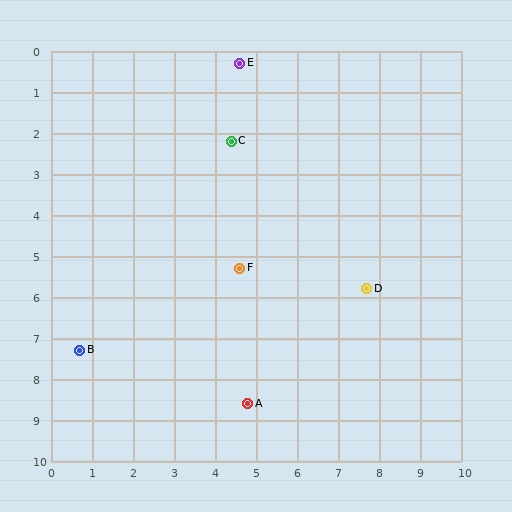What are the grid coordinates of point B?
Point B is at approximately (0.7, 7.3).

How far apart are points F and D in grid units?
Points F and D are about 3.1 grid units apart.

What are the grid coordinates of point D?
Point D is at approximately (7.7, 5.8).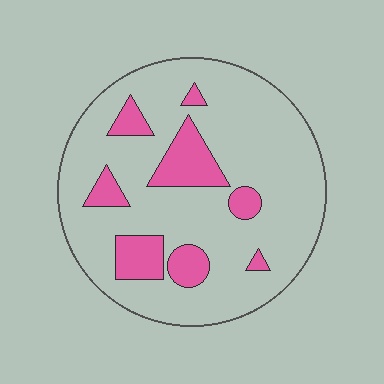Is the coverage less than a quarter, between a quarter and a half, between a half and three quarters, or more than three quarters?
Less than a quarter.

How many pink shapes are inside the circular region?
8.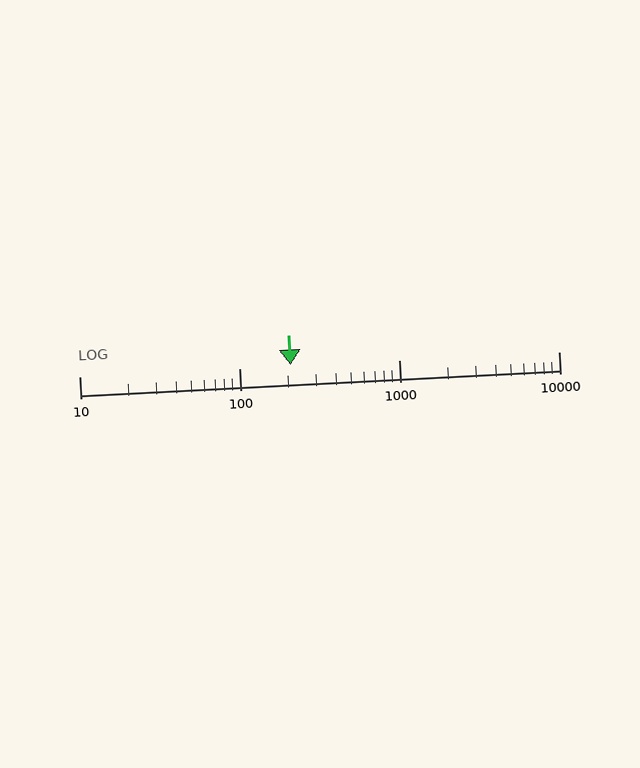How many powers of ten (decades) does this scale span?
The scale spans 3 decades, from 10 to 10000.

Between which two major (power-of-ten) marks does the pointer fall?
The pointer is between 100 and 1000.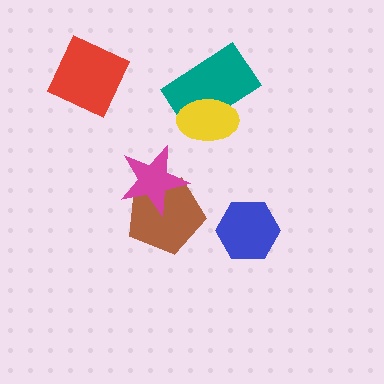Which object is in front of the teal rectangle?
The yellow ellipse is in front of the teal rectangle.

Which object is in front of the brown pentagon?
The magenta star is in front of the brown pentagon.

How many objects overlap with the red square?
0 objects overlap with the red square.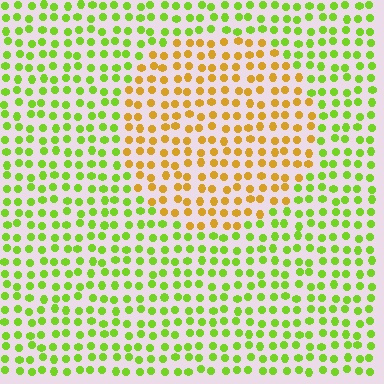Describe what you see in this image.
The image is filled with small lime elements in a uniform arrangement. A circle-shaped region is visible where the elements are tinted to a slightly different hue, forming a subtle color boundary.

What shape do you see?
I see a circle.